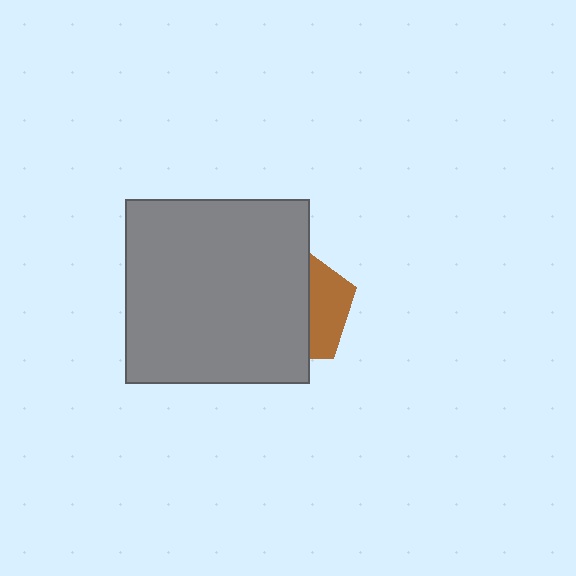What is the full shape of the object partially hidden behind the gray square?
The partially hidden object is a brown pentagon.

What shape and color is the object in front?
The object in front is a gray square.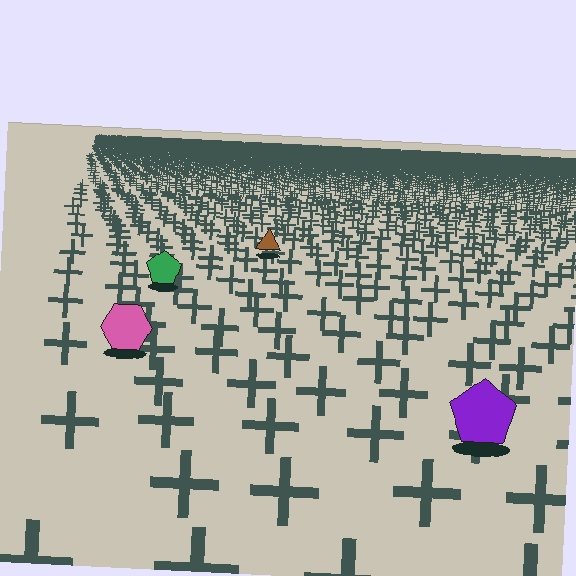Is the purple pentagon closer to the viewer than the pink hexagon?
Yes. The purple pentagon is closer — you can tell from the texture gradient: the ground texture is coarser near it.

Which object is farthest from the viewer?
The brown triangle is farthest from the viewer. It appears smaller and the ground texture around it is denser.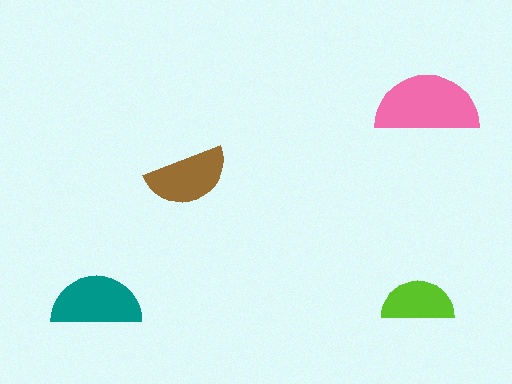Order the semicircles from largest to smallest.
the pink one, the teal one, the brown one, the lime one.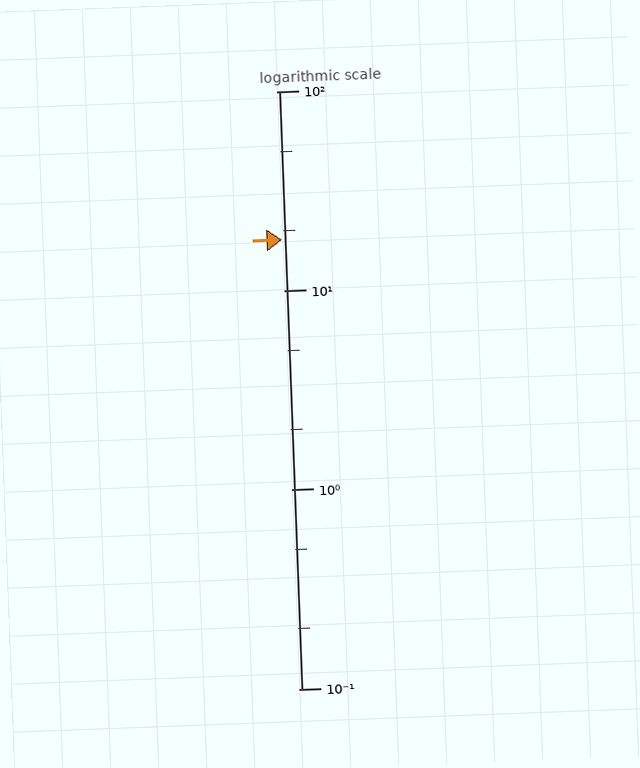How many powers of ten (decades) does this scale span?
The scale spans 3 decades, from 0.1 to 100.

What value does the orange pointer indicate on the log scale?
The pointer indicates approximately 18.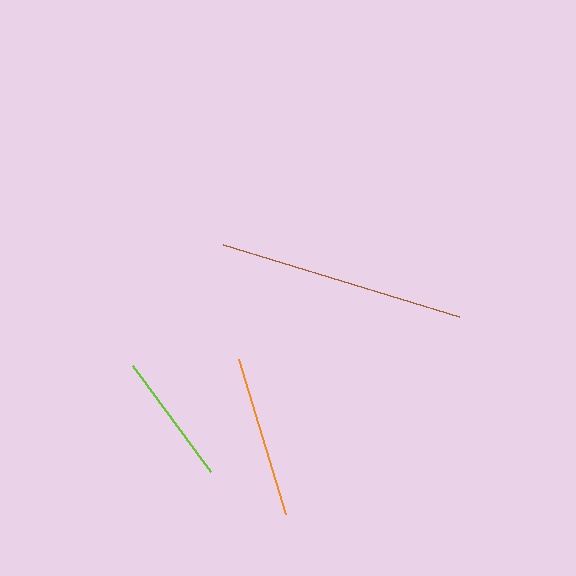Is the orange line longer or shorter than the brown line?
The brown line is longer than the orange line.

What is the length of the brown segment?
The brown segment is approximately 247 pixels long.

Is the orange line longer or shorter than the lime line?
The orange line is longer than the lime line.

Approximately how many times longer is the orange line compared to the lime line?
The orange line is approximately 1.2 times the length of the lime line.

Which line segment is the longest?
The brown line is the longest at approximately 247 pixels.